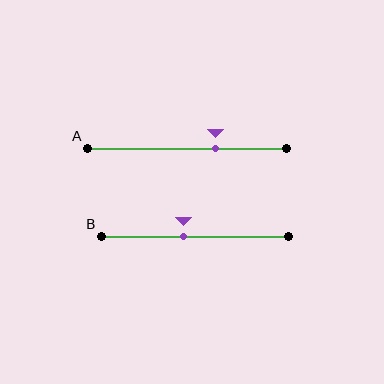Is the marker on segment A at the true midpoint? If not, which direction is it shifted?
No, the marker on segment A is shifted to the right by about 14% of the segment length.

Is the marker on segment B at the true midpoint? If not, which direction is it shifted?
No, the marker on segment B is shifted to the left by about 6% of the segment length.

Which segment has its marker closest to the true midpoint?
Segment B has its marker closest to the true midpoint.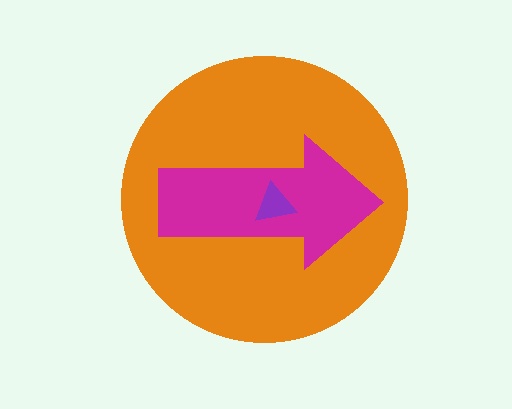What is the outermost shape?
The orange circle.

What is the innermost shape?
The purple triangle.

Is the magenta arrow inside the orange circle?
Yes.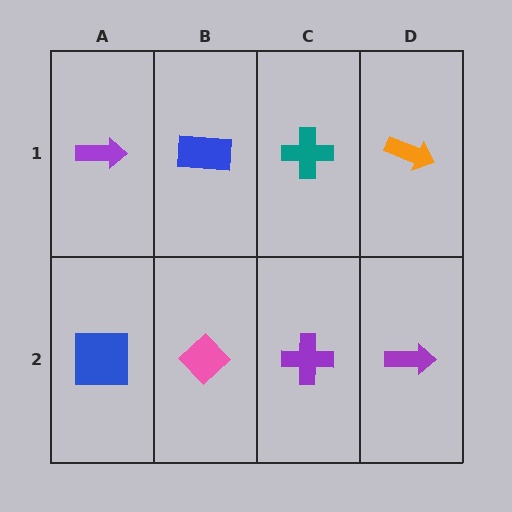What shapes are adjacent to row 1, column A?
A blue square (row 2, column A), a blue rectangle (row 1, column B).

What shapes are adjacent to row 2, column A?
A purple arrow (row 1, column A), a pink diamond (row 2, column B).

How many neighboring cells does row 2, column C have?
3.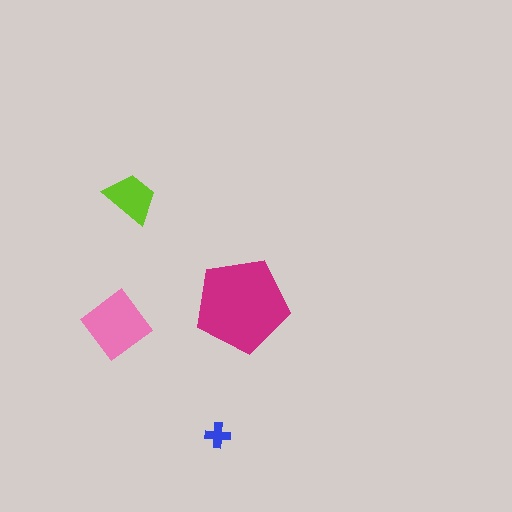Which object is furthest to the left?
The pink diamond is leftmost.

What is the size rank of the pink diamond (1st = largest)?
2nd.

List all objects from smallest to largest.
The blue cross, the lime trapezoid, the pink diamond, the magenta pentagon.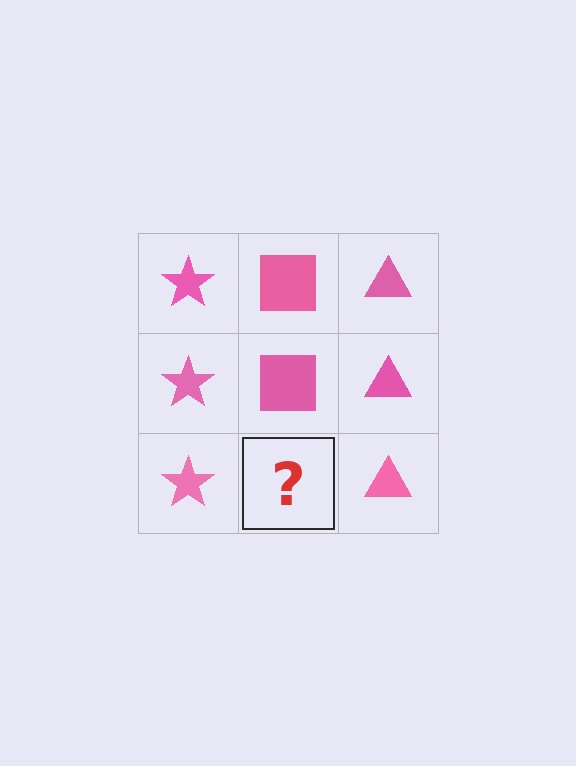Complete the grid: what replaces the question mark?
The question mark should be replaced with a pink square.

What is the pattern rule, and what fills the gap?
The rule is that each column has a consistent shape. The gap should be filled with a pink square.